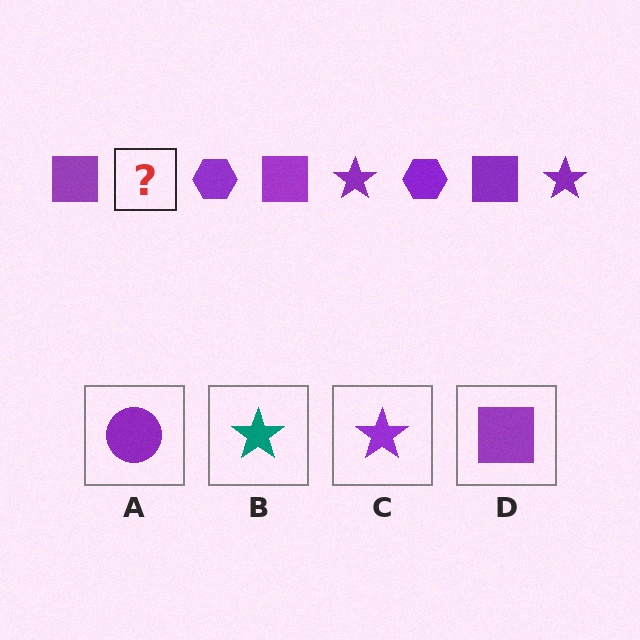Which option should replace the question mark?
Option C.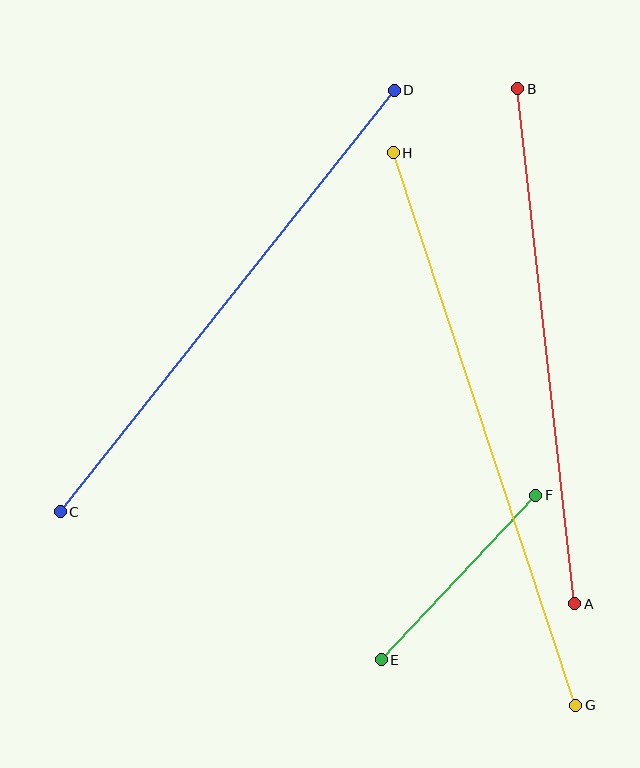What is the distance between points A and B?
The distance is approximately 518 pixels.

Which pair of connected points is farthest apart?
Points G and H are farthest apart.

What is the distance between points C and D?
The distance is approximately 537 pixels.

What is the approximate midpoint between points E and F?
The midpoint is at approximately (459, 577) pixels.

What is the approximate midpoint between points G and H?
The midpoint is at approximately (485, 429) pixels.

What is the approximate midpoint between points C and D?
The midpoint is at approximately (227, 301) pixels.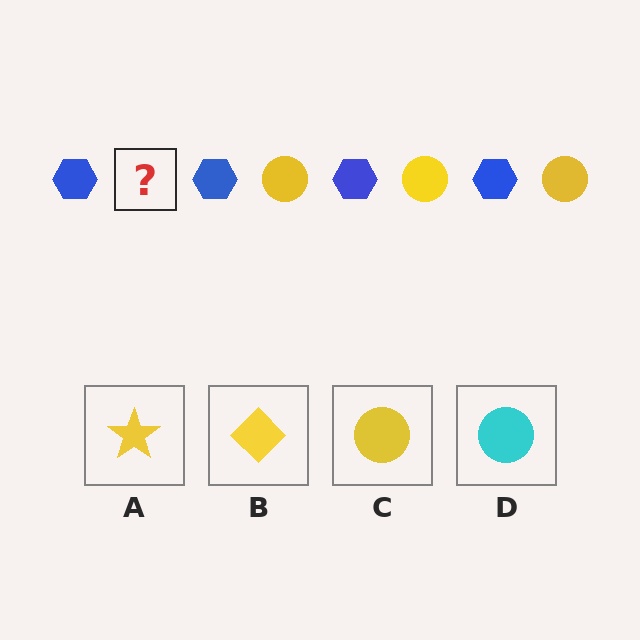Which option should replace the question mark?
Option C.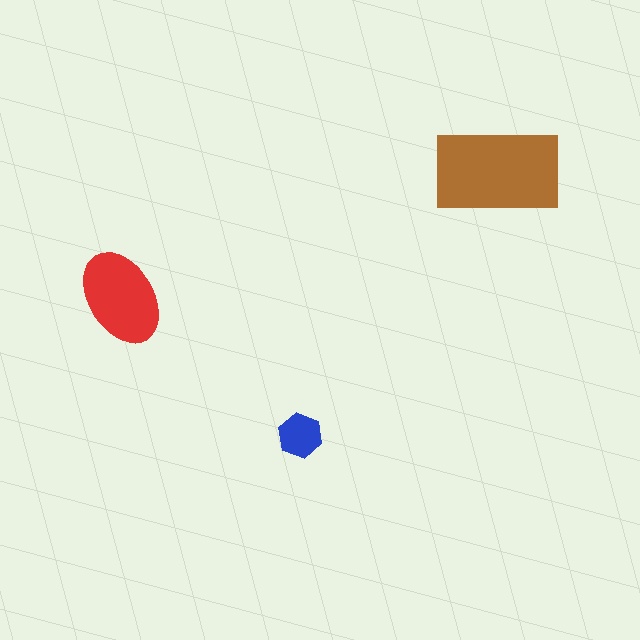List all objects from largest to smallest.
The brown rectangle, the red ellipse, the blue hexagon.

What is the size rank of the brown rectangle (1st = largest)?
1st.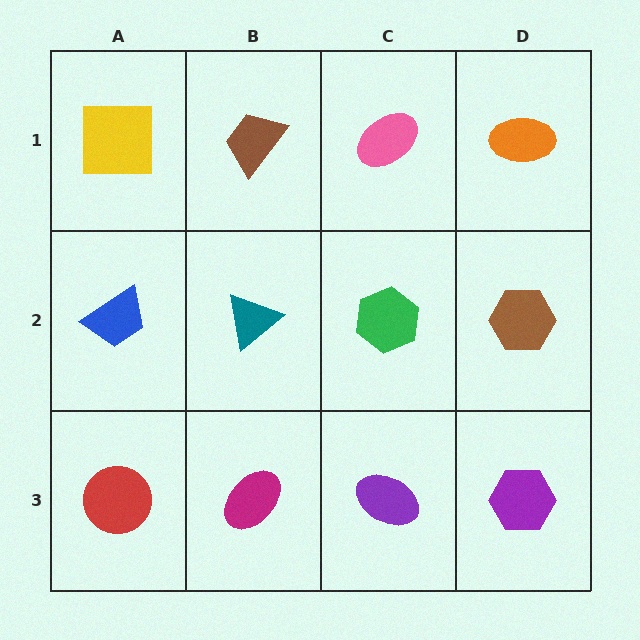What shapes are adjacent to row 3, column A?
A blue trapezoid (row 2, column A), a magenta ellipse (row 3, column B).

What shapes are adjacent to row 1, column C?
A green hexagon (row 2, column C), a brown trapezoid (row 1, column B), an orange ellipse (row 1, column D).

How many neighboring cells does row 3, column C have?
3.